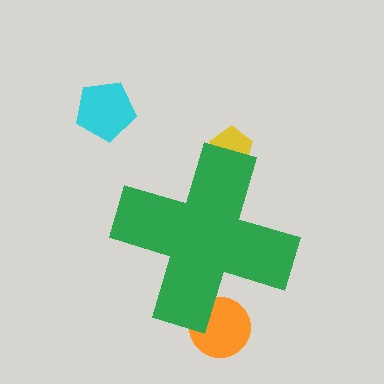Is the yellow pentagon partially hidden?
Yes, the yellow pentagon is partially hidden behind the green cross.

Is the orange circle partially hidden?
Yes, the orange circle is partially hidden behind the green cross.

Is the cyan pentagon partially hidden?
No, the cyan pentagon is fully visible.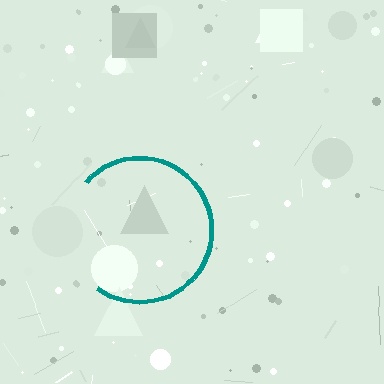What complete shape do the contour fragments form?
The contour fragments form a circle.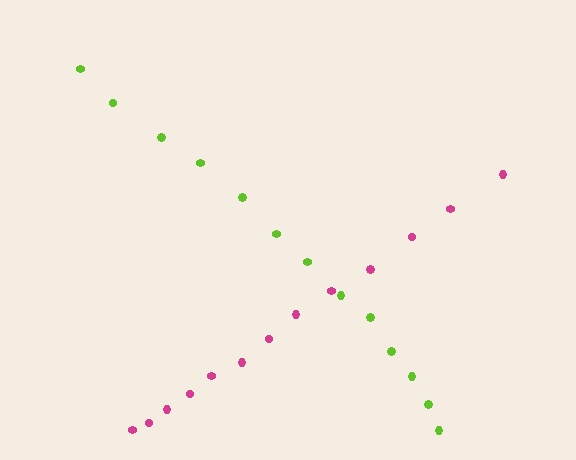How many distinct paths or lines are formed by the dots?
There are 2 distinct paths.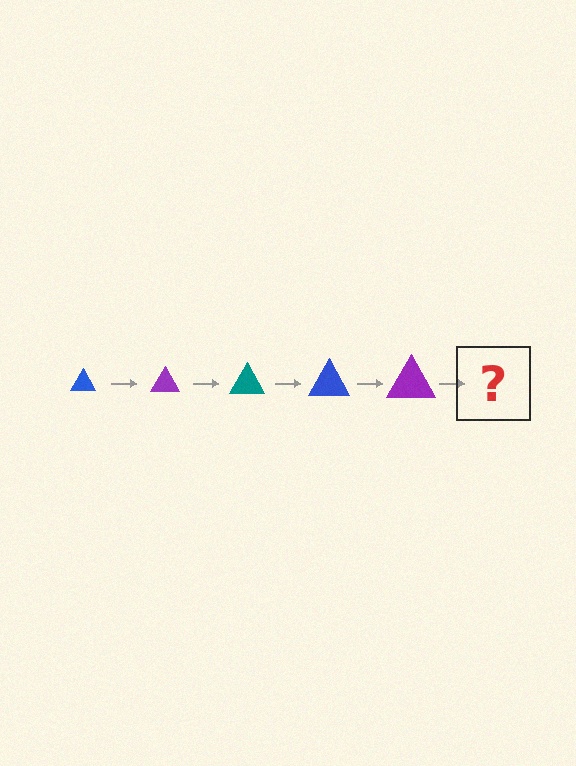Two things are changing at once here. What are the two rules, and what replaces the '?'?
The two rules are that the triangle grows larger each step and the color cycles through blue, purple, and teal. The '?' should be a teal triangle, larger than the previous one.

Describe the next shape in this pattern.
It should be a teal triangle, larger than the previous one.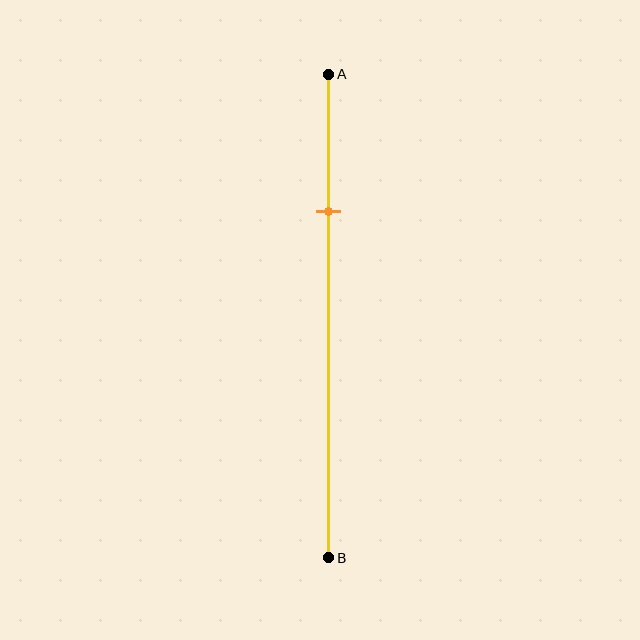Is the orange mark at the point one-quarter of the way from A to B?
No, the mark is at about 30% from A, not at the 25% one-quarter point.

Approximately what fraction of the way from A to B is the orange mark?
The orange mark is approximately 30% of the way from A to B.